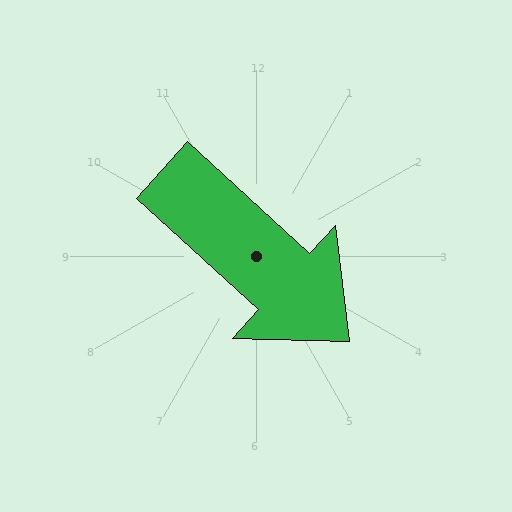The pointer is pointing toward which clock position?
Roughly 4 o'clock.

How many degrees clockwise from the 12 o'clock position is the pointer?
Approximately 132 degrees.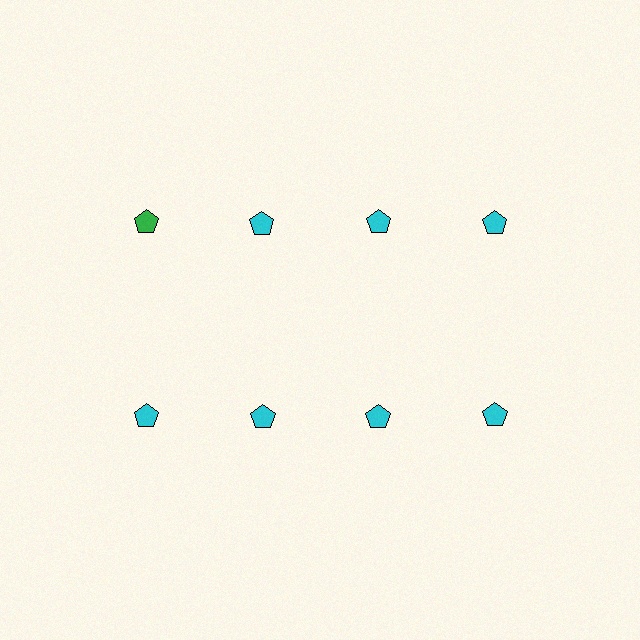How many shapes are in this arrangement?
There are 8 shapes arranged in a grid pattern.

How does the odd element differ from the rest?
It has a different color: green instead of cyan.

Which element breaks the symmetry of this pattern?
The green pentagon in the top row, leftmost column breaks the symmetry. All other shapes are cyan pentagons.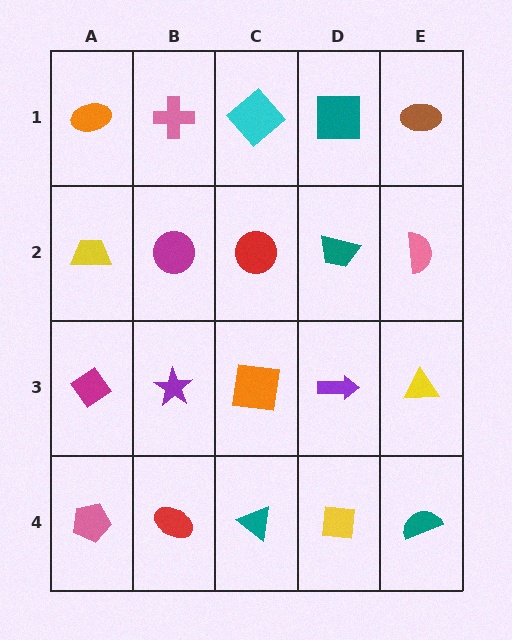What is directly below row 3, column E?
A teal semicircle.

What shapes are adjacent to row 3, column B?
A magenta circle (row 2, column B), a red ellipse (row 4, column B), a magenta diamond (row 3, column A), an orange square (row 3, column C).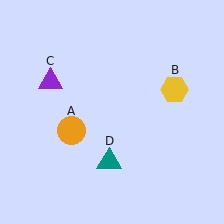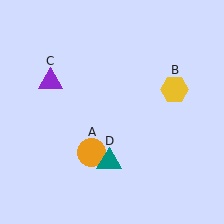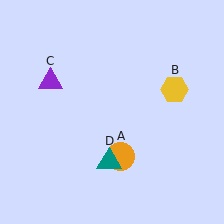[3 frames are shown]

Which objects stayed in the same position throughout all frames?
Yellow hexagon (object B) and purple triangle (object C) and teal triangle (object D) remained stationary.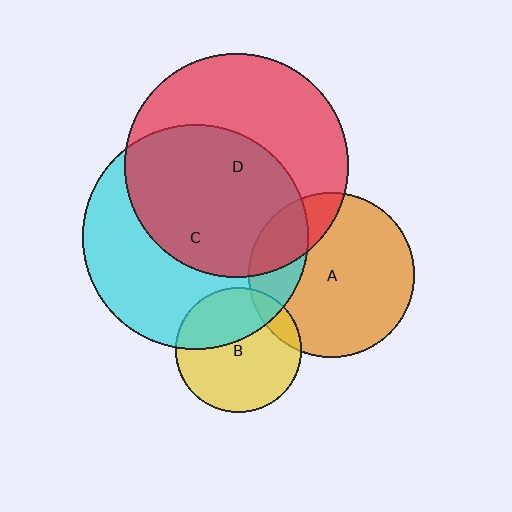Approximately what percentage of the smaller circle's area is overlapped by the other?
Approximately 20%.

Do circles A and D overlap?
Yes.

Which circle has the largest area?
Circle C (cyan).